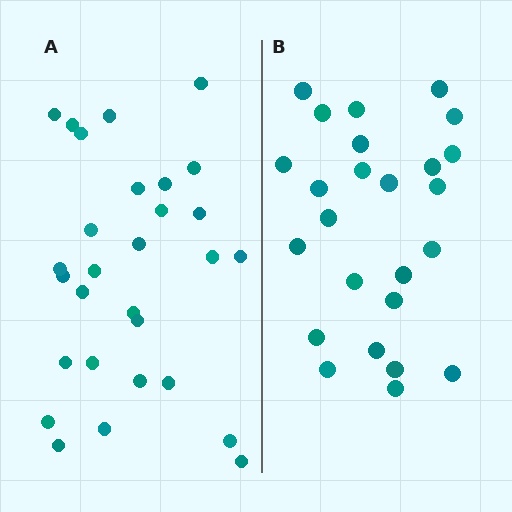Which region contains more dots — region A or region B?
Region A (the left region) has more dots.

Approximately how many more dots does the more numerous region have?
Region A has about 4 more dots than region B.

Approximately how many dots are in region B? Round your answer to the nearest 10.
About 20 dots. (The exact count is 25, which rounds to 20.)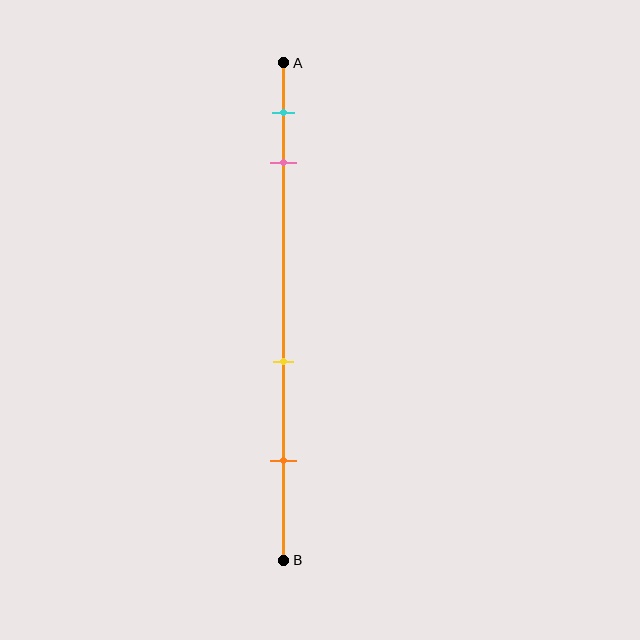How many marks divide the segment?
There are 4 marks dividing the segment.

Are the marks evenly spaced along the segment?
No, the marks are not evenly spaced.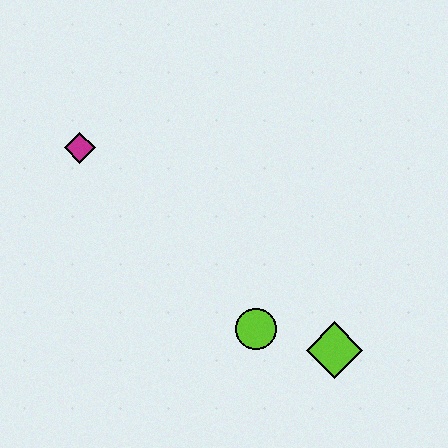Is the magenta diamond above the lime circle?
Yes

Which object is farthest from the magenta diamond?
The lime diamond is farthest from the magenta diamond.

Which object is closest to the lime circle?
The lime diamond is closest to the lime circle.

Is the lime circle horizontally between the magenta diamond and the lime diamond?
Yes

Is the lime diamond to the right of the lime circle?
Yes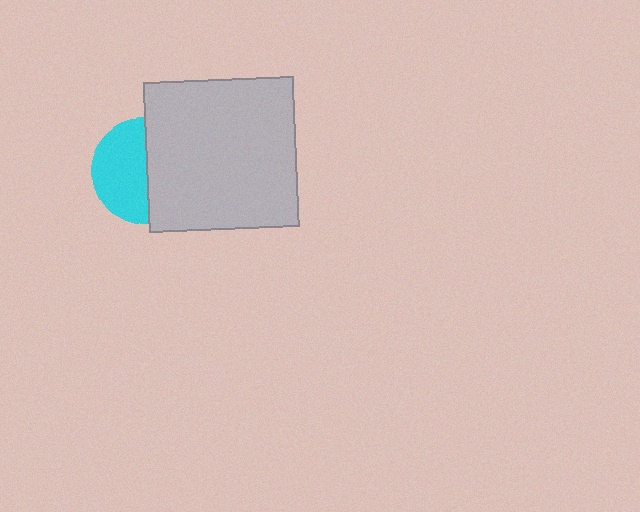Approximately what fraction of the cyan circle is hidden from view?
Roughly 49% of the cyan circle is hidden behind the light gray square.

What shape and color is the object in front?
The object in front is a light gray square.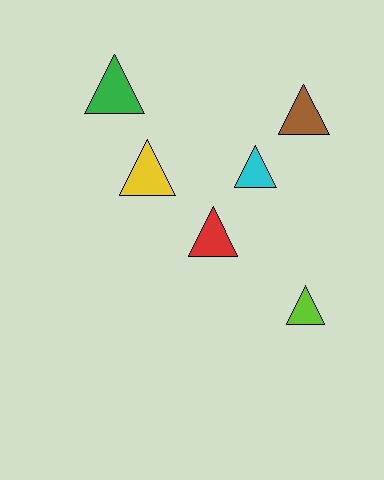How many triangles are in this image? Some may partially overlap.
There are 6 triangles.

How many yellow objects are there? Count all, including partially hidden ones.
There is 1 yellow object.